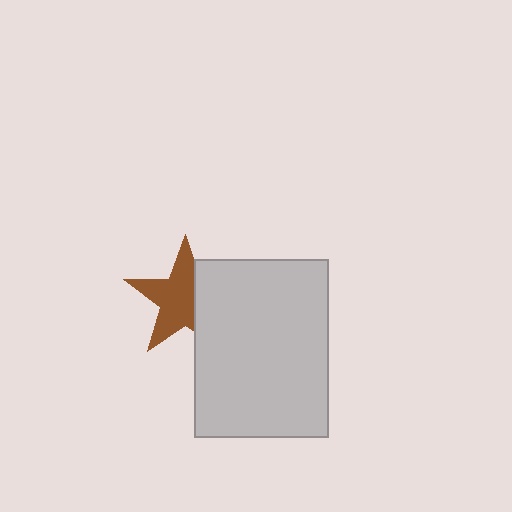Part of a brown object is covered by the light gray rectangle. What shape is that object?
It is a star.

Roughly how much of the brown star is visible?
About half of it is visible (roughly 64%).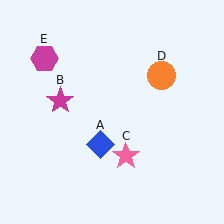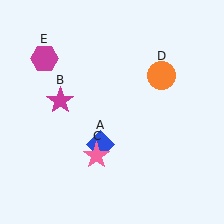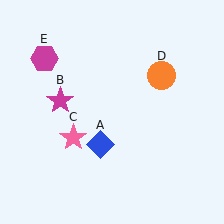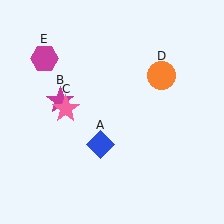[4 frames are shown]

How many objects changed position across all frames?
1 object changed position: pink star (object C).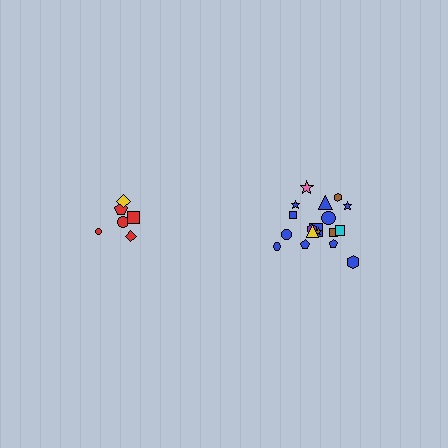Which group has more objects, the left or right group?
The right group.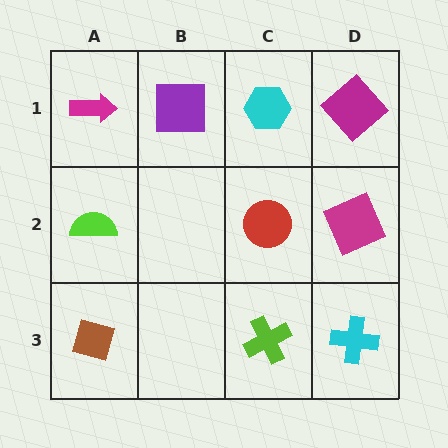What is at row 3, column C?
A lime cross.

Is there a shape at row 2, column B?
No, that cell is empty.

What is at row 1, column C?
A cyan hexagon.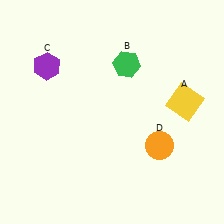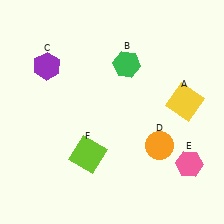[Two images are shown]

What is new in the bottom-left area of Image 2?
A lime square (F) was added in the bottom-left area of Image 2.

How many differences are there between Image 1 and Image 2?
There are 2 differences between the two images.